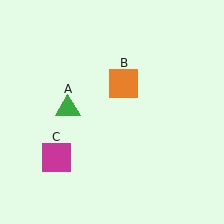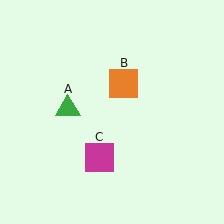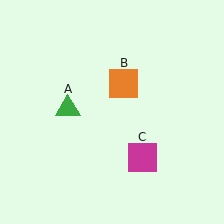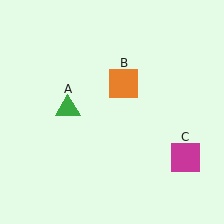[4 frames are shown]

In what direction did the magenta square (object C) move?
The magenta square (object C) moved right.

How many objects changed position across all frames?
1 object changed position: magenta square (object C).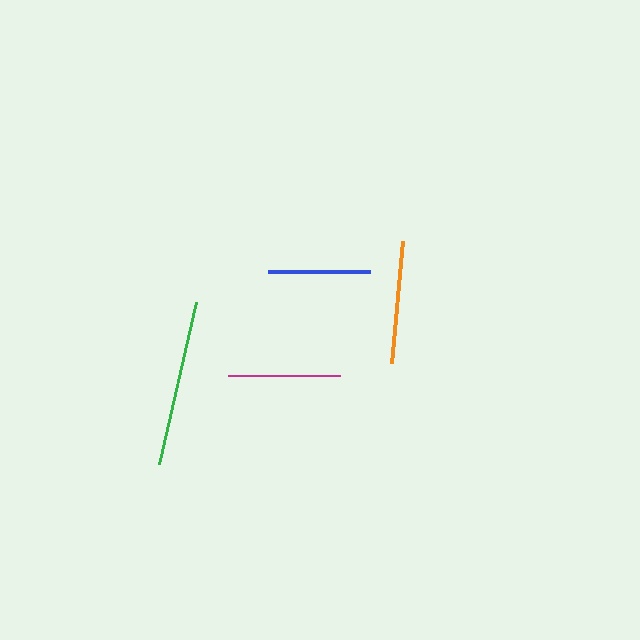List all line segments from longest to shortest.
From longest to shortest: green, orange, magenta, blue.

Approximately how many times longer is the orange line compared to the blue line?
The orange line is approximately 1.2 times the length of the blue line.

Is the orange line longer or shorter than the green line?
The green line is longer than the orange line.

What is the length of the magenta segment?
The magenta segment is approximately 112 pixels long.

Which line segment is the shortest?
The blue line is the shortest at approximately 102 pixels.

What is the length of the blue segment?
The blue segment is approximately 102 pixels long.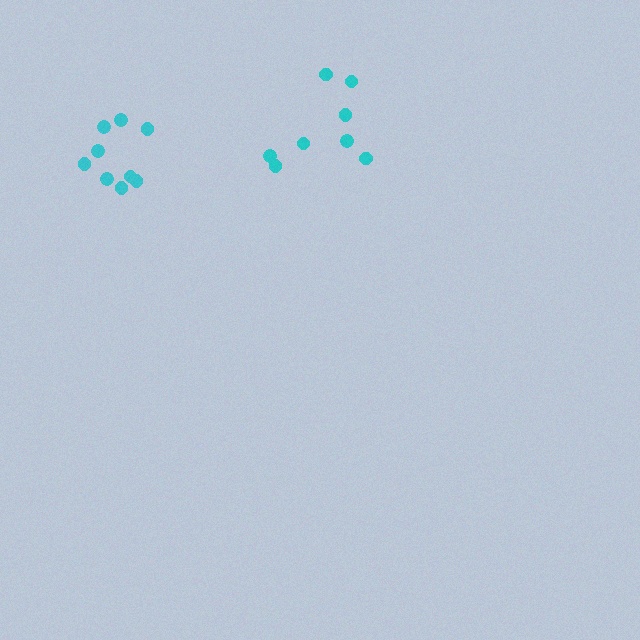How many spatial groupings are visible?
There are 2 spatial groupings.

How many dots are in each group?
Group 1: 9 dots, Group 2: 8 dots (17 total).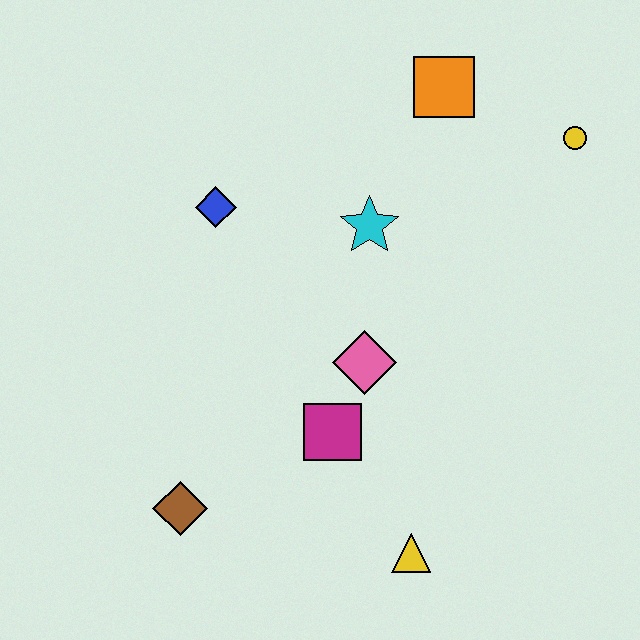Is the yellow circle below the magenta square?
No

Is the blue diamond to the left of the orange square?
Yes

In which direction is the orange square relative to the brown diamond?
The orange square is above the brown diamond.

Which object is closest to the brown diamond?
The magenta square is closest to the brown diamond.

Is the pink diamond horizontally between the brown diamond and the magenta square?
No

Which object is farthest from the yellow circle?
The brown diamond is farthest from the yellow circle.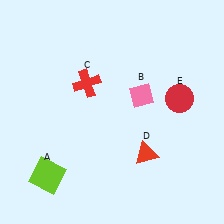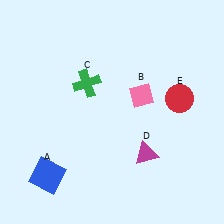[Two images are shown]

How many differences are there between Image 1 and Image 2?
There are 3 differences between the two images.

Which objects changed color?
A changed from lime to blue. C changed from red to green. D changed from red to magenta.